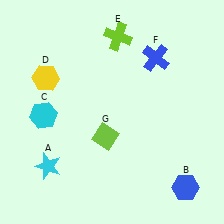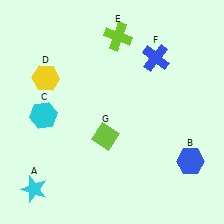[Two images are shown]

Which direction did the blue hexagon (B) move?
The blue hexagon (B) moved up.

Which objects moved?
The objects that moved are: the cyan star (A), the blue hexagon (B).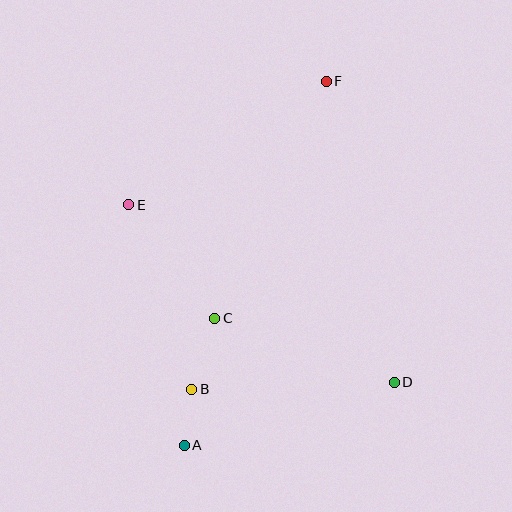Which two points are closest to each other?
Points A and B are closest to each other.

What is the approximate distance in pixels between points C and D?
The distance between C and D is approximately 191 pixels.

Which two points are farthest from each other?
Points A and F are farthest from each other.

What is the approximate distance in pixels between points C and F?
The distance between C and F is approximately 262 pixels.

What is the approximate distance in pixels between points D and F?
The distance between D and F is approximately 308 pixels.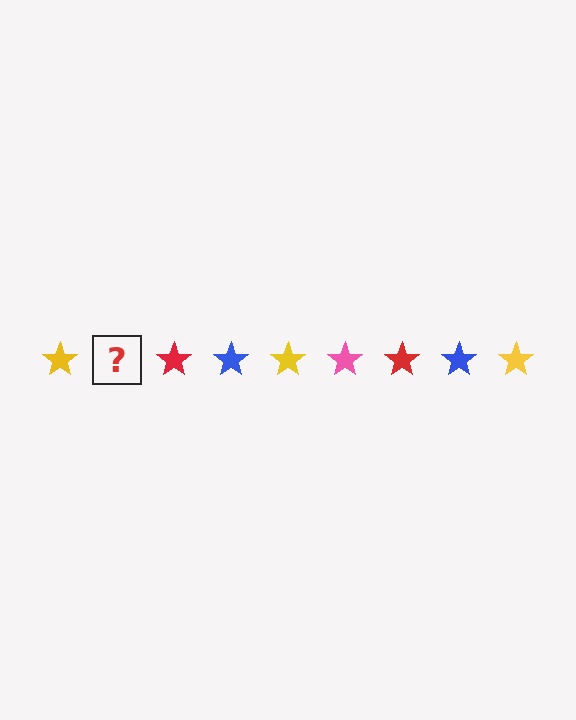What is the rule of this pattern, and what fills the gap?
The rule is that the pattern cycles through yellow, pink, red, blue stars. The gap should be filled with a pink star.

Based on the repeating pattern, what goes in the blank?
The blank should be a pink star.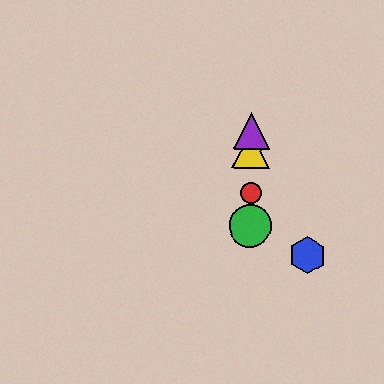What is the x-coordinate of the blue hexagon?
The blue hexagon is at x≈308.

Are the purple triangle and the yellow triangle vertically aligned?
Yes, both are at x≈251.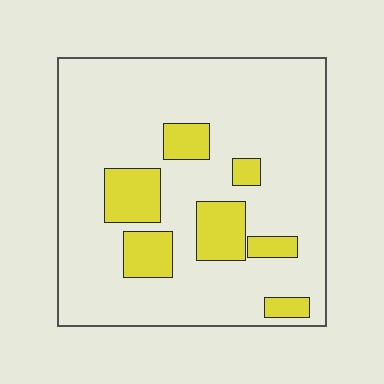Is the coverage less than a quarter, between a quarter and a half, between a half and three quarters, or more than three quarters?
Less than a quarter.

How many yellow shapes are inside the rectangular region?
7.